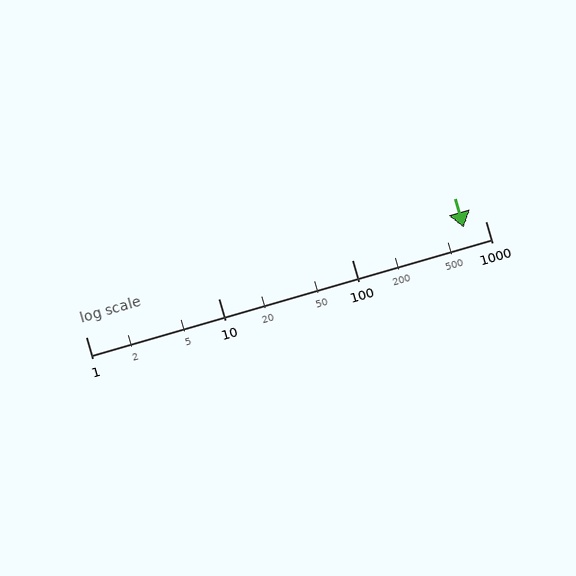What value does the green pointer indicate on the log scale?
The pointer indicates approximately 690.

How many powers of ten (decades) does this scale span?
The scale spans 3 decades, from 1 to 1000.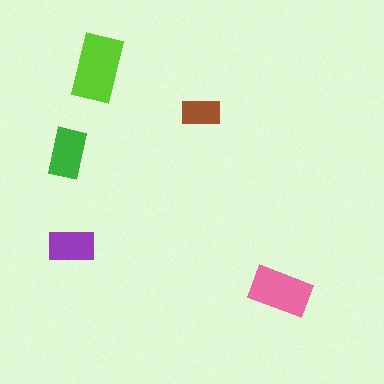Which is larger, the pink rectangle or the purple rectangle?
The pink one.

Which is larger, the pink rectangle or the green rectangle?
The pink one.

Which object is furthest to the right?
The pink rectangle is rightmost.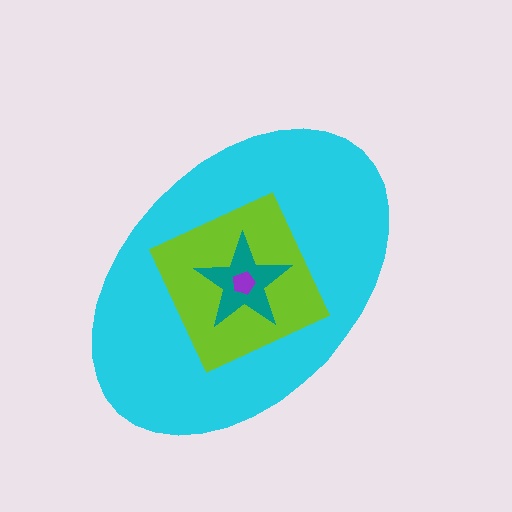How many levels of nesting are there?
4.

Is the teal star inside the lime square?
Yes.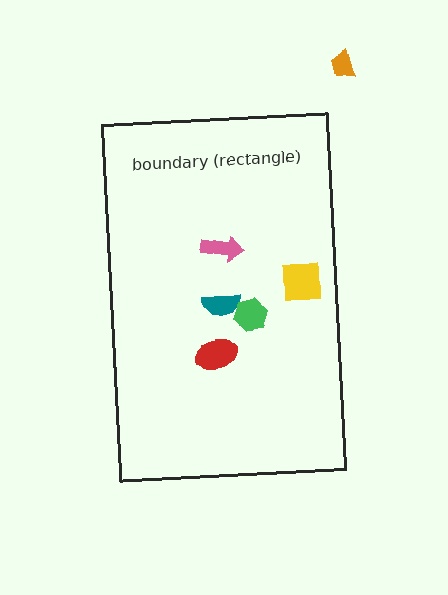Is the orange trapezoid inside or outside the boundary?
Outside.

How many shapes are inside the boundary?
5 inside, 1 outside.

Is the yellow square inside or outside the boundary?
Inside.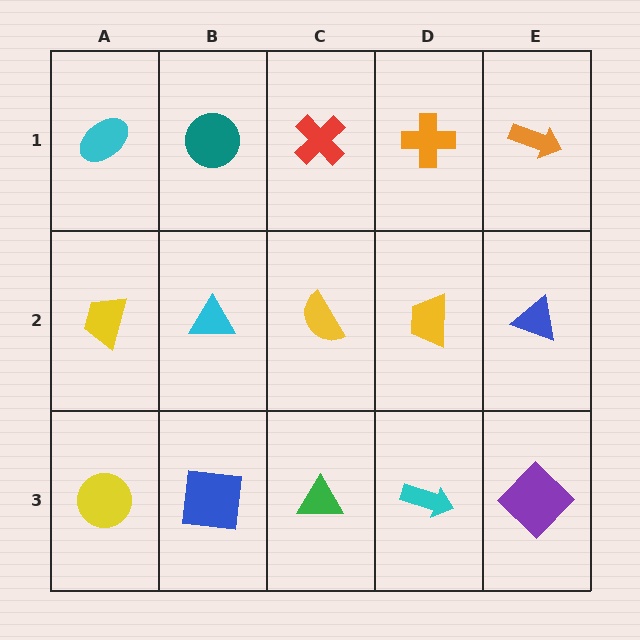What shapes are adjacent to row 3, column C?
A yellow semicircle (row 2, column C), a blue square (row 3, column B), a cyan arrow (row 3, column D).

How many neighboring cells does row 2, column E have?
3.